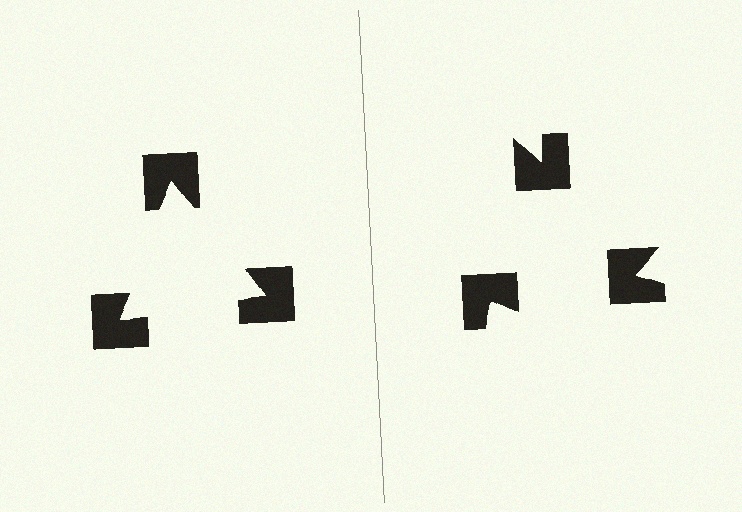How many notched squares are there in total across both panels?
6 — 3 on each side.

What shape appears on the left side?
An illusory triangle.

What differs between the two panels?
The notched squares are positioned identically on both sides; only the wedge orientations differ. On the left they align to a triangle; on the right they are misaligned.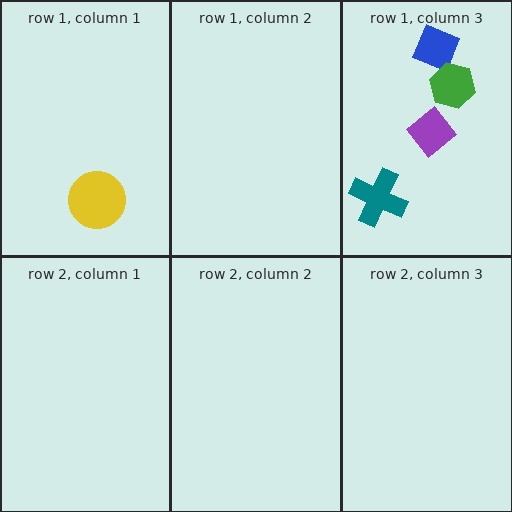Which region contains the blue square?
The row 1, column 3 region.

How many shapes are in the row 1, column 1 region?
1.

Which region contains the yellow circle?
The row 1, column 1 region.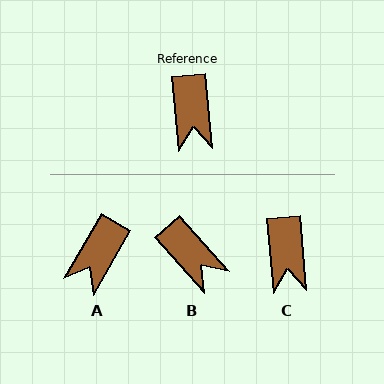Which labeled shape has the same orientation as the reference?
C.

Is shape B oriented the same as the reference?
No, it is off by about 36 degrees.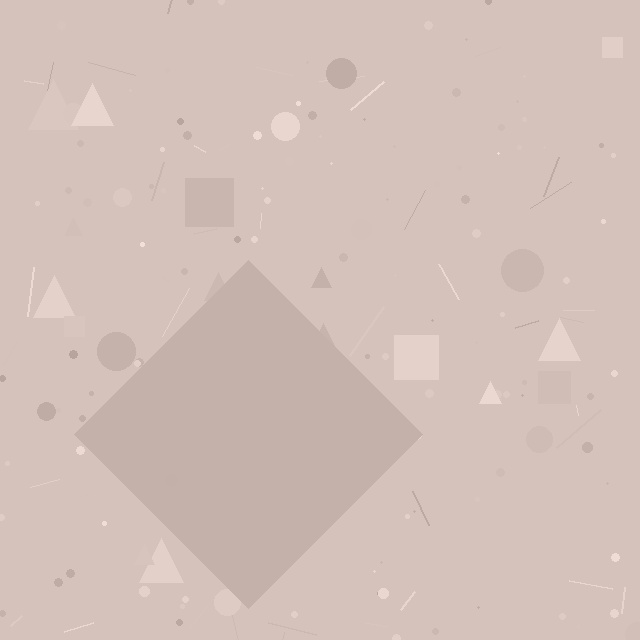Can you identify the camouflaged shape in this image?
The camouflaged shape is a diamond.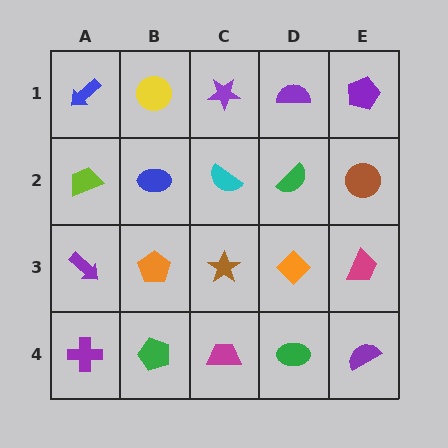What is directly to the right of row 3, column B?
A brown star.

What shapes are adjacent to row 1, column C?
A cyan semicircle (row 2, column C), a yellow circle (row 1, column B), a purple semicircle (row 1, column D).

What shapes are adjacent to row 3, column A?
A lime trapezoid (row 2, column A), a purple cross (row 4, column A), an orange pentagon (row 3, column B).